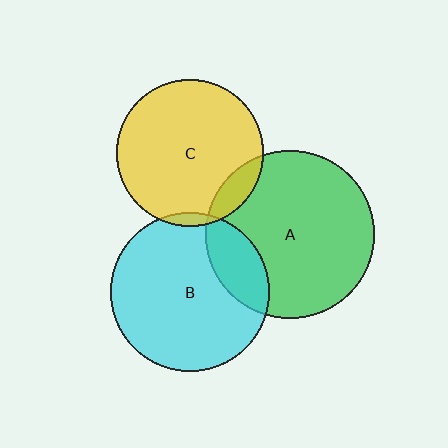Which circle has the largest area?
Circle A (green).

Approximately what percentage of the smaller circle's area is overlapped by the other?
Approximately 10%.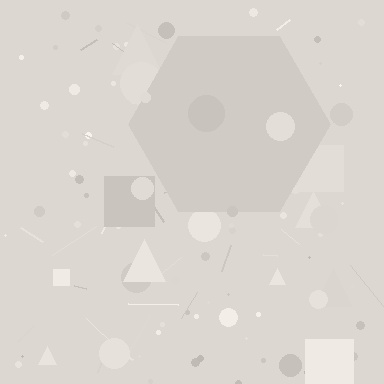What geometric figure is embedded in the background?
A hexagon is embedded in the background.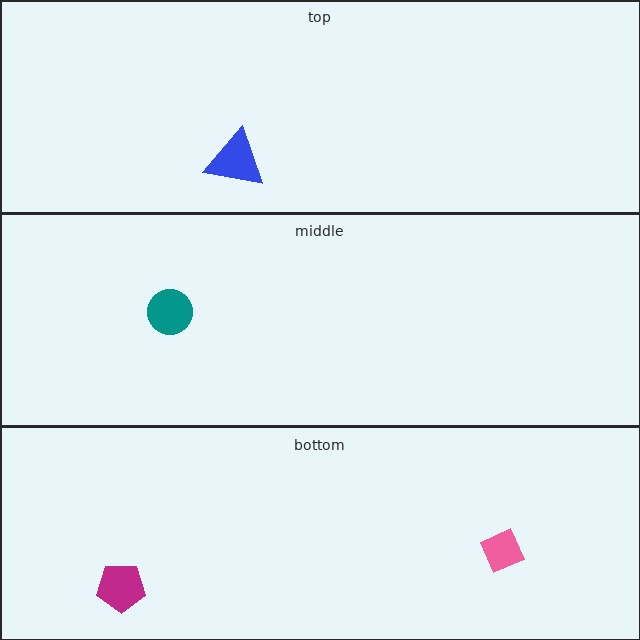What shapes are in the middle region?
The teal circle.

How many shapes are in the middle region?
1.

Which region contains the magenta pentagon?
The bottom region.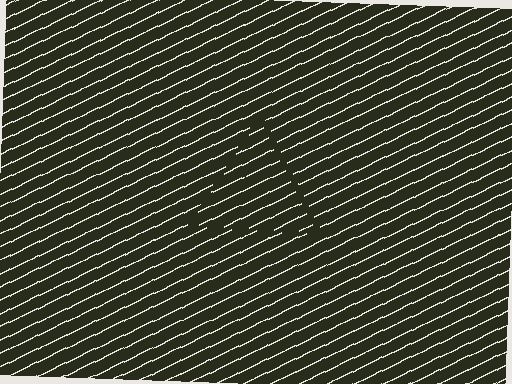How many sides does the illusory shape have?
3 sides — the line-ends trace a triangle.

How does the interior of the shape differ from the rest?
The interior of the shape contains the same grating, shifted by half a period — the contour is defined by the phase discontinuity where line-ends from the inner and outer gratings abut.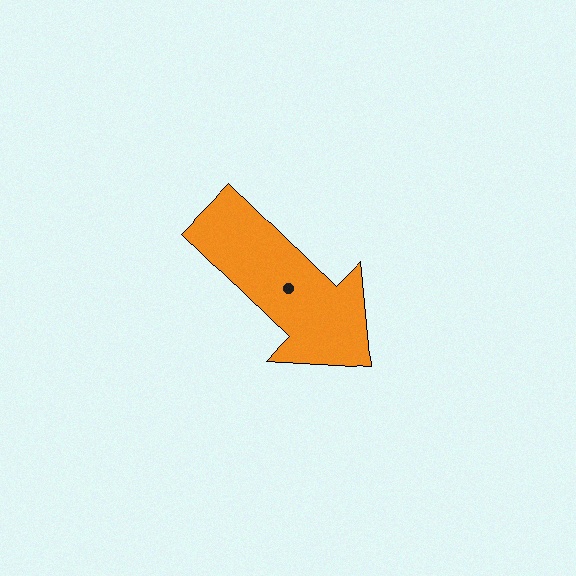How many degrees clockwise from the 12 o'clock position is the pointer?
Approximately 134 degrees.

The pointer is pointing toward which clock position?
Roughly 4 o'clock.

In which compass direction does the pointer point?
Southeast.